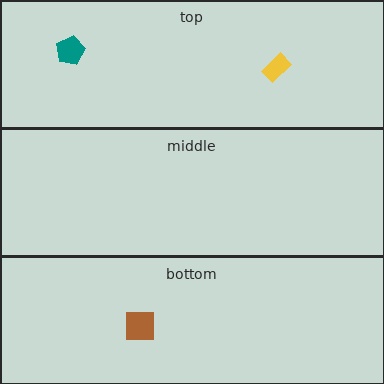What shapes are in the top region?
The teal pentagon, the yellow rectangle.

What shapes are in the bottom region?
The brown square.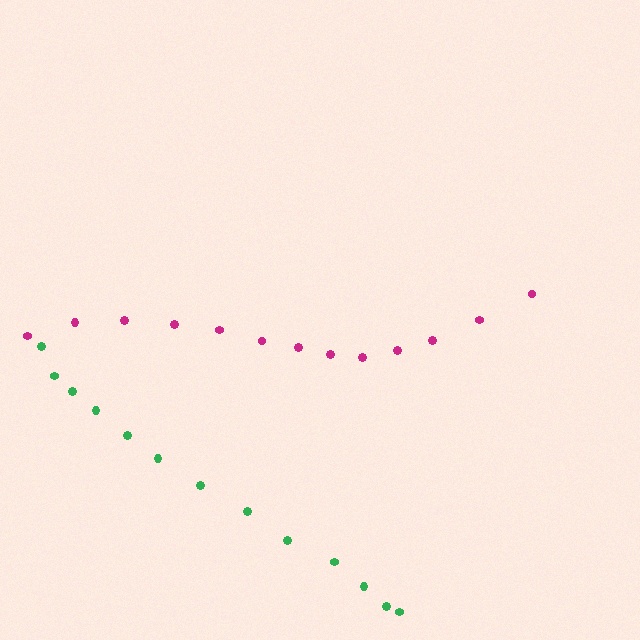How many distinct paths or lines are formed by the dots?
There are 2 distinct paths.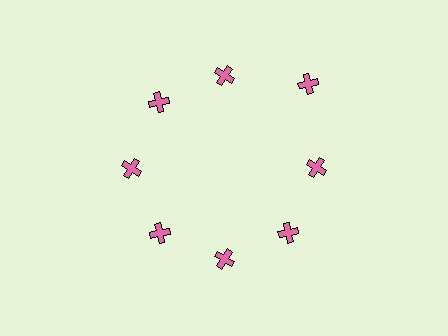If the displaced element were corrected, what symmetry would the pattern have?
It would have 8-fold rotational symmetry — the pattern would map onto itself every 45 degrees.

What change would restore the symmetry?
The symmetry would be restored by moving it inward, back onto the ring so that all 8 crosses sit at equal angles and equal distance from the center.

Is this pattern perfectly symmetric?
No. The 8 pink crosses are arranged in a ring, but one element near the 2 o'clock position is pushed outward from the center, breaking the 8-fold rotational symmetry.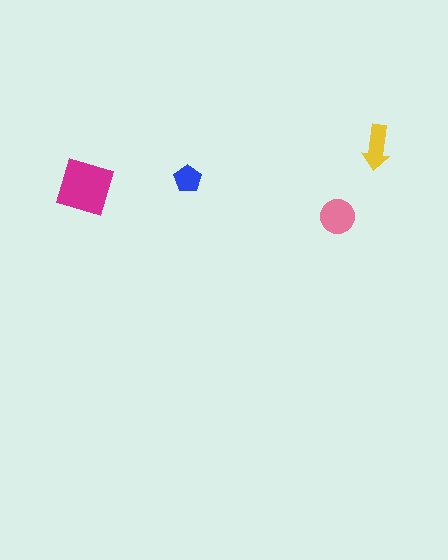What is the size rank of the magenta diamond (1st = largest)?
1st.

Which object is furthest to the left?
The magenta diamond is leftmost.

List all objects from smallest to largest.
The blue pentagon, the yellow arrow, the pink circle, the magenta diamond.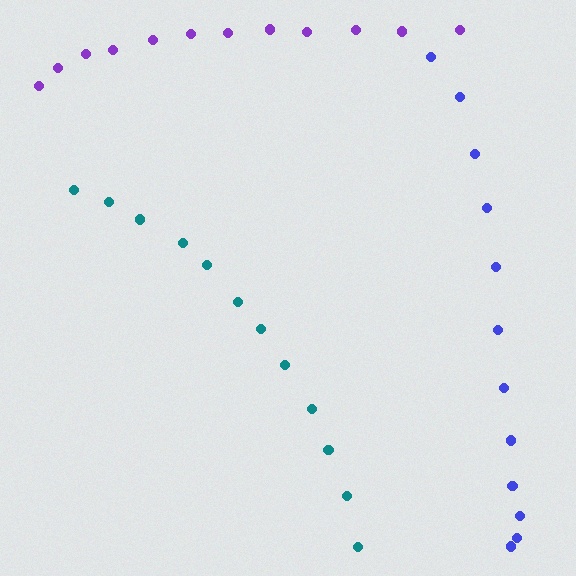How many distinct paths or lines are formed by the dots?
There are 3 distinct paths.